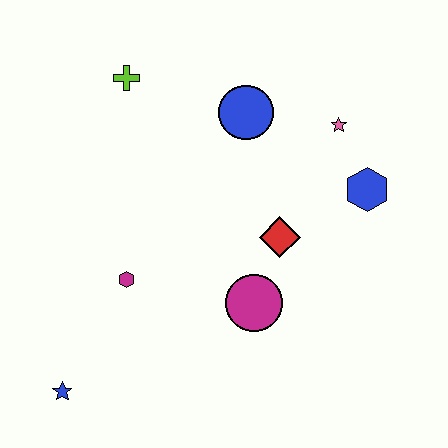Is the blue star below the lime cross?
Yes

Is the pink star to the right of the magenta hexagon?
Yes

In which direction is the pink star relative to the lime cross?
The pink star is to the right of the lime cross.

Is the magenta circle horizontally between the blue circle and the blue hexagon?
Yes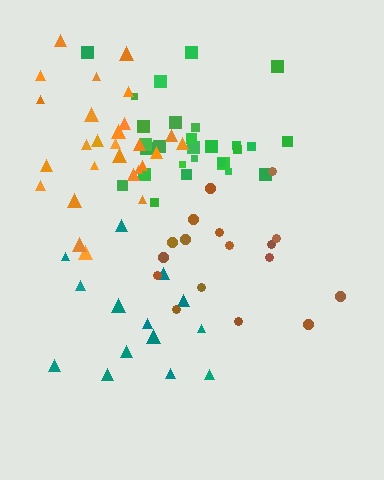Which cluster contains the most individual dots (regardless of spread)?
Green (30).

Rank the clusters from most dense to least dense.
green, brown, orange, teal.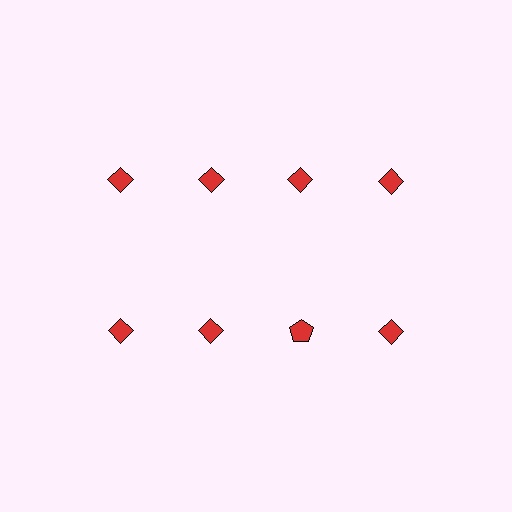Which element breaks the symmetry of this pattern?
The red pentagon in the second row, center column breaks the symmetry. All other shapes are red diamonds.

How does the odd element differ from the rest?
It has a different shape: pentagon instead of diamond.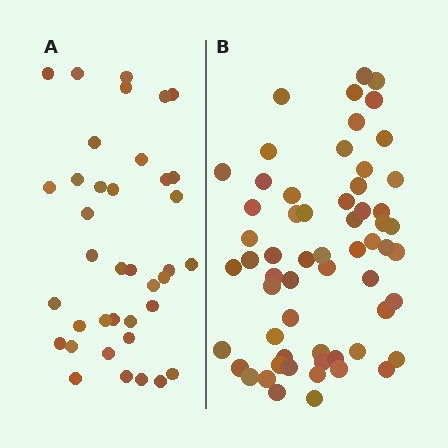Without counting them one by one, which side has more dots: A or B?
Region B (the right region) has more dots.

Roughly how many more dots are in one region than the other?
Region B has approximately 20 more dots than region A.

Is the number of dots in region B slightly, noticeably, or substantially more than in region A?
Region B has substantially more. The ratio is roughly 1.6 to 1.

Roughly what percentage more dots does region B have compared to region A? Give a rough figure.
About 60% more.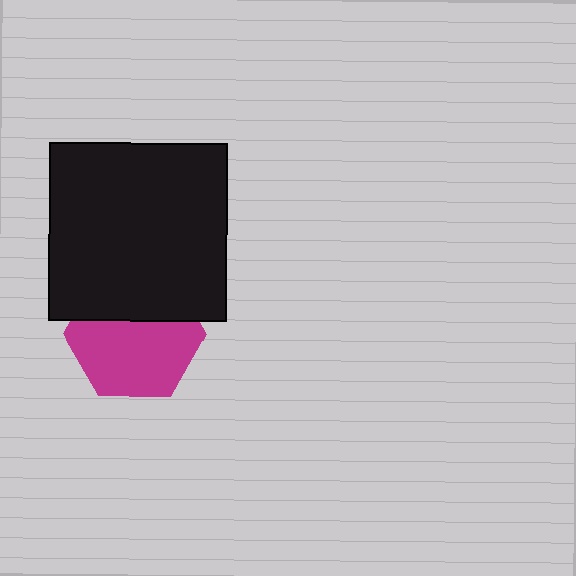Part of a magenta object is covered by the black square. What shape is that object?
It is a hexagon.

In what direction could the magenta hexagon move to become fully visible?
The magenta hexagon could move down. That would shift it out from behind the black square entirely.